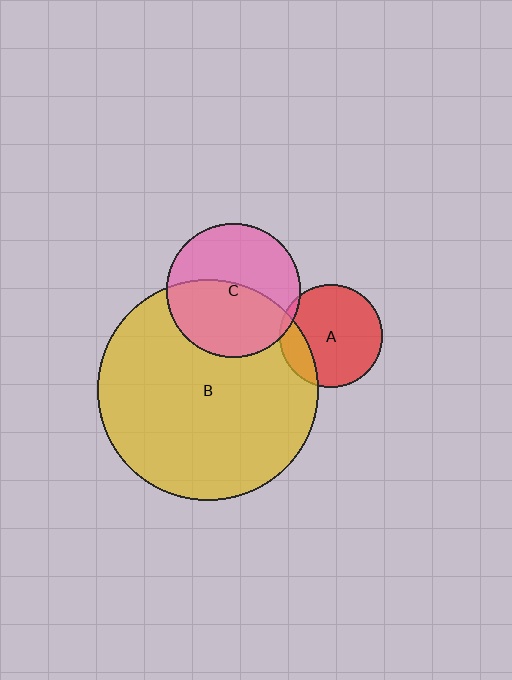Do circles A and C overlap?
Yes.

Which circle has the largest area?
Circle B (yellow).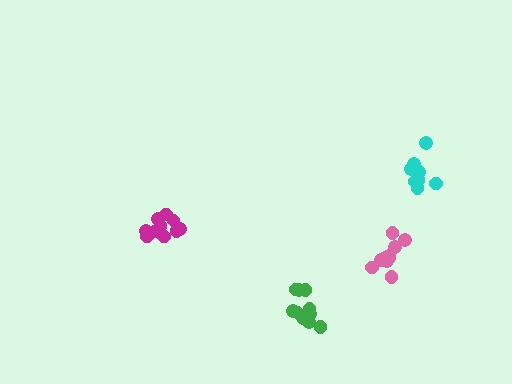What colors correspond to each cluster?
The clusters are colored: magenta, pink, cyan, green.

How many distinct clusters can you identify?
There are 4 distinct clusters.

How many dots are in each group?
Group 1: 11 dots, Group 2: 11 dots, Group 3: 9 dots, Group 4: 11 dots (42 total).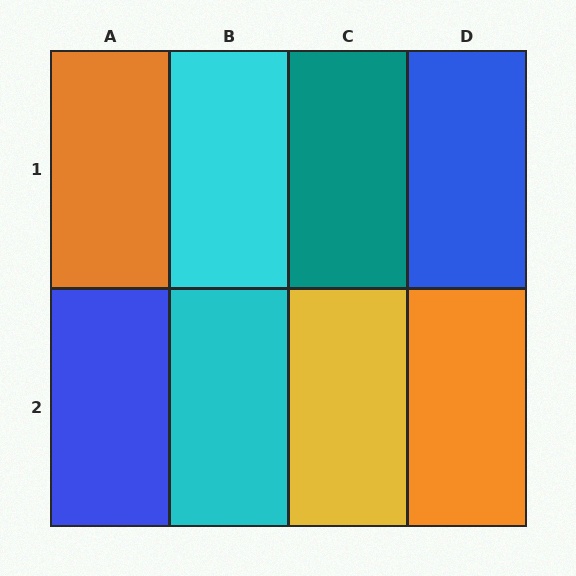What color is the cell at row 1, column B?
Cyan.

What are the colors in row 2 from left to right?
Blue, cyan, yellow, orange.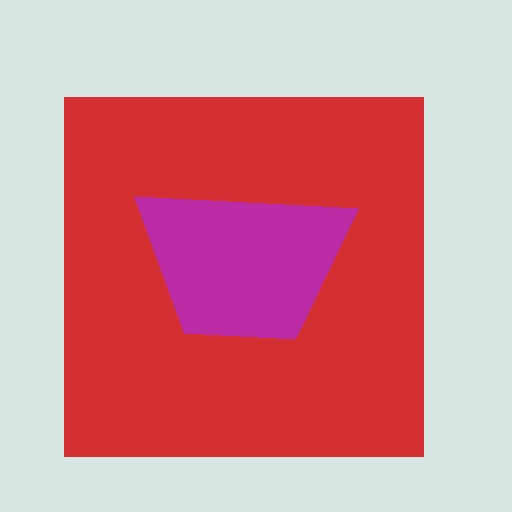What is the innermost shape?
The magenta trapezoid.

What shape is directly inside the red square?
The magenta trapezoid.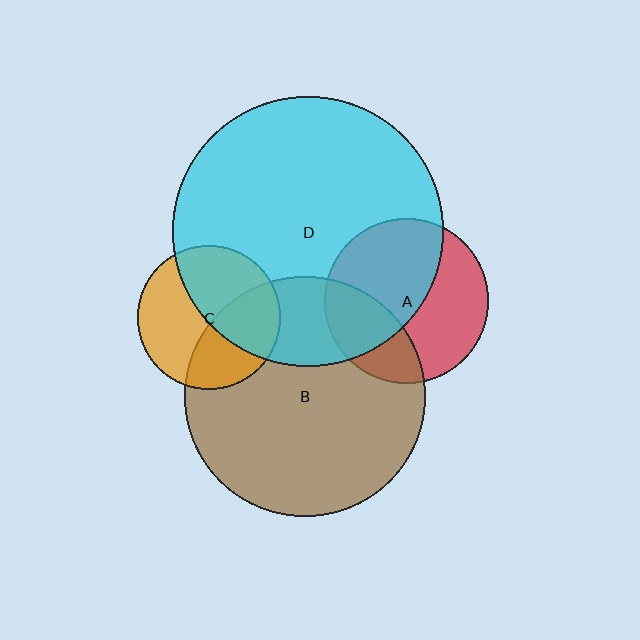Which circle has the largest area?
Circle D (cyan).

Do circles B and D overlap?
Yes.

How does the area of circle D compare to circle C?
Approximately 3.6 times.